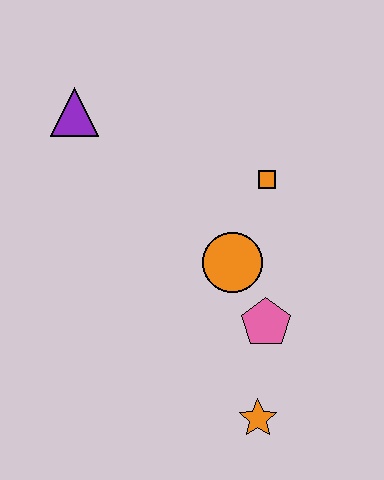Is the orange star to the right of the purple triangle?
Yes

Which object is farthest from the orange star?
The purple triangle is farthest from the orange star.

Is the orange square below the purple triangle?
Yes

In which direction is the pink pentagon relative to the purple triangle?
The pink pentagon is below the purple triangle.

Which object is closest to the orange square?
The orange circle is closest to the orange square.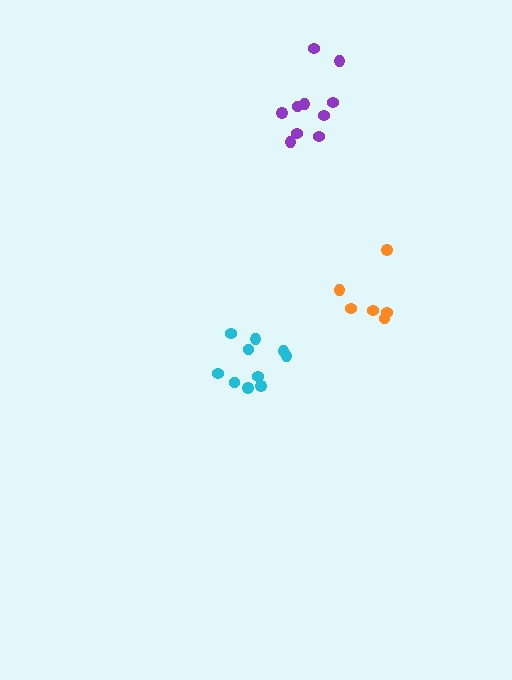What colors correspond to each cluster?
The clusters are colored: cyan, orange, purple.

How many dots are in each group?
Group 1: 10 dots, Group 2: 6 dots, Group 3: 10 dots (26 total).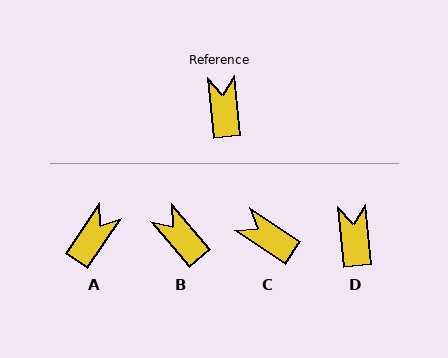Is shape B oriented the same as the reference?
No, it is off by about 35 degrees.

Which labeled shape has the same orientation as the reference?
D.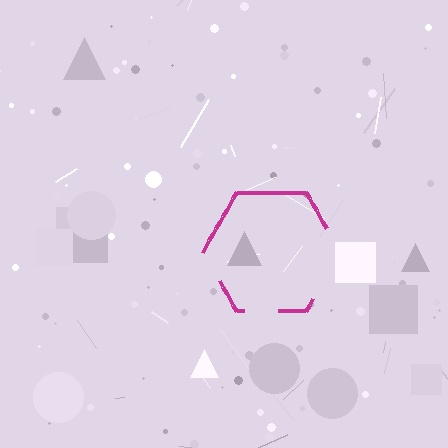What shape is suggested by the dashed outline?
The dashed outline suggests a hexagon.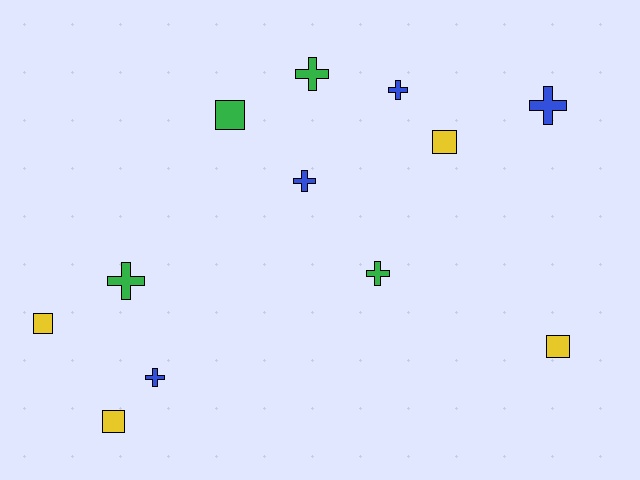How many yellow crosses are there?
There are no yellow crosses.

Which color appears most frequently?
Yellow, with 4 objects.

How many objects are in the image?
There are 12 objects.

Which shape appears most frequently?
Cross, with 7 objects.